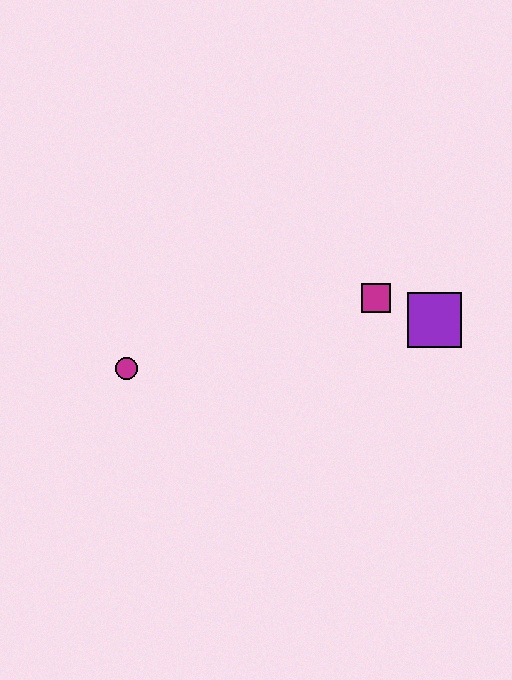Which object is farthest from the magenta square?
The magenta circle is farthest from the magenta square.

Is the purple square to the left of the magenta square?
No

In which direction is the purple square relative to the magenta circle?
The purple square is to the right of the magenta circle.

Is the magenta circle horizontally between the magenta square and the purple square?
No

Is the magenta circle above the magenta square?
No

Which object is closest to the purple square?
The magenta square is closest to the purple square.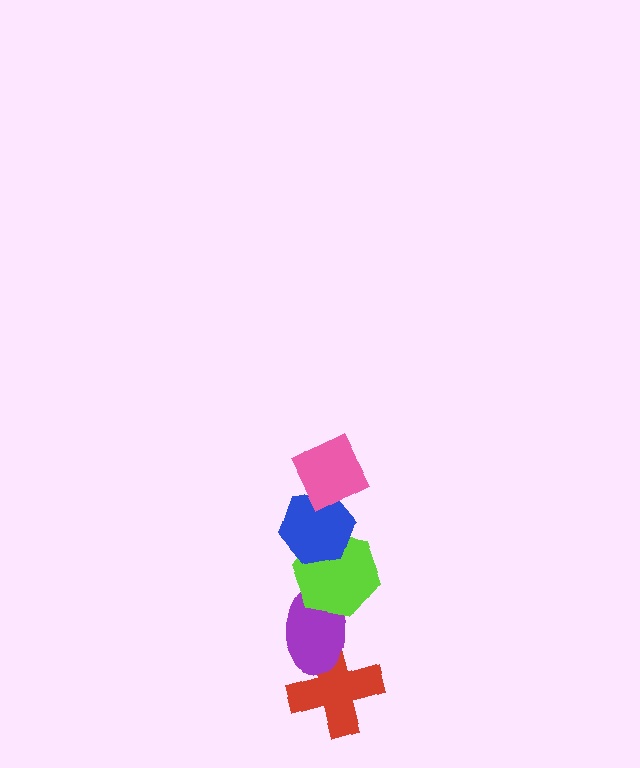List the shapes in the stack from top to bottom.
From top to bottom: the pink diamond, the blue hexagon, the lime hexagon, the purple ellipse, the red cross.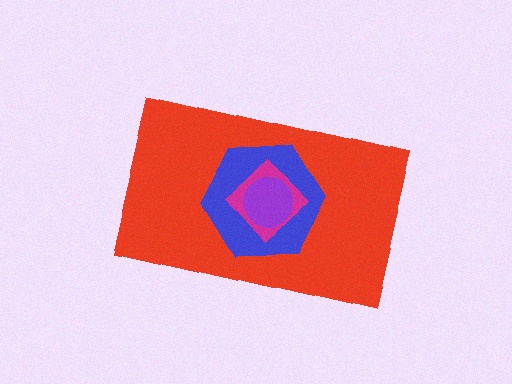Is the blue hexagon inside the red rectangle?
Yes.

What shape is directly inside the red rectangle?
The blue hexagon.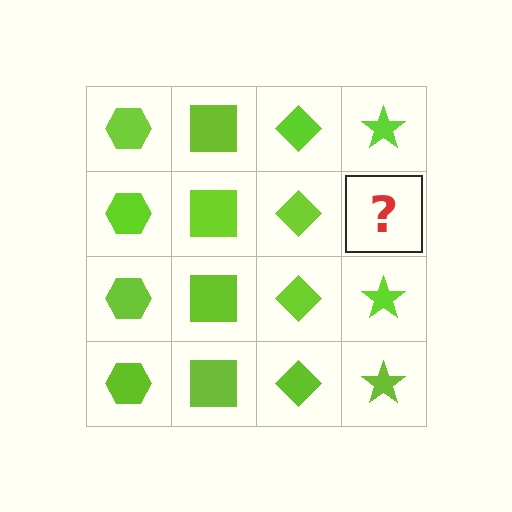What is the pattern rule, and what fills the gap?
The rule is that each column has a consistent shape. The gap should be filled with a lime star.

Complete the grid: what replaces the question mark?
The question mark should be replaced with a lime star.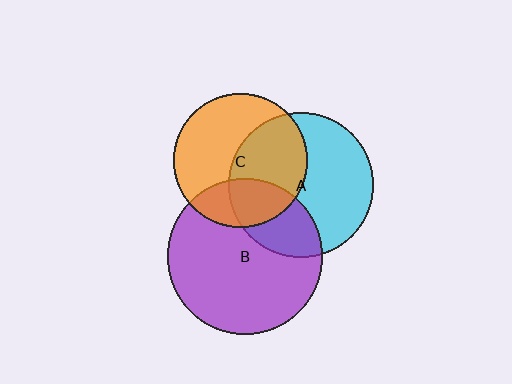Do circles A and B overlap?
Yes.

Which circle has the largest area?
Circle B (purple).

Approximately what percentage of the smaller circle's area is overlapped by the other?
Approximately 30%.